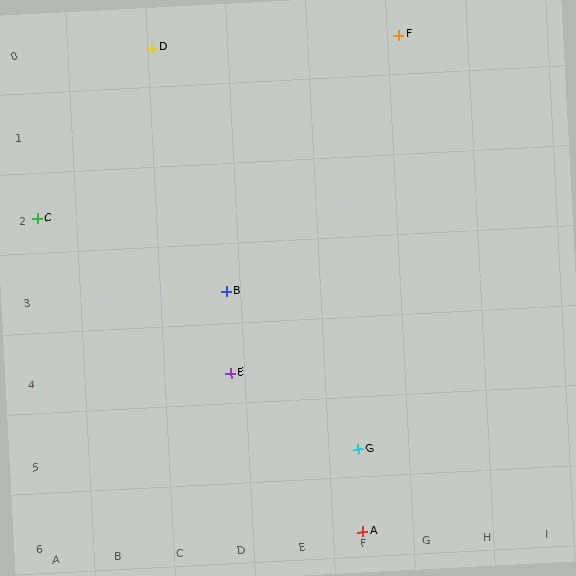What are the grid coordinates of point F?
Point F is at grid coordinates (G, 0).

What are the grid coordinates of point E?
Point E is at grid coordinates (D, 4).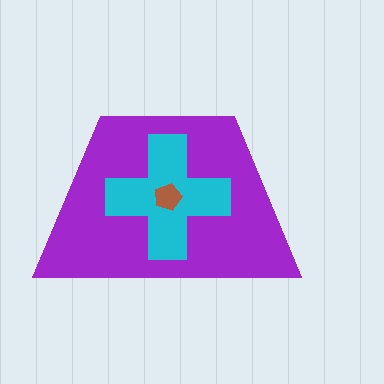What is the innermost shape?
The brown pentagon.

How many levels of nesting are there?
3.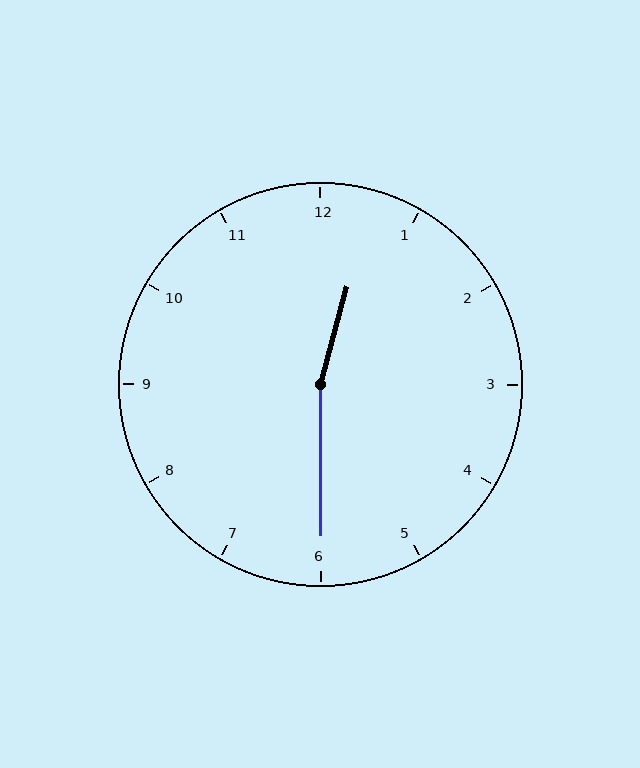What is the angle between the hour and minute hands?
Approximately 165 degrees.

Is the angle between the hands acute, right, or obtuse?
It is obtuse.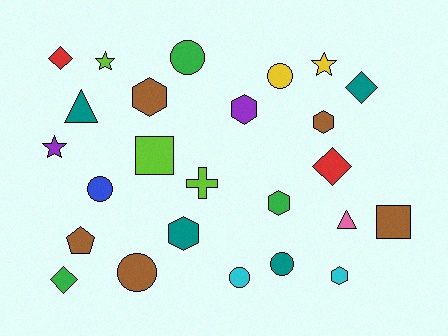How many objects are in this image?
There are 25 objects.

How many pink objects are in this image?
There is 1 pink object.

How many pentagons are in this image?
There is 1 pentagon.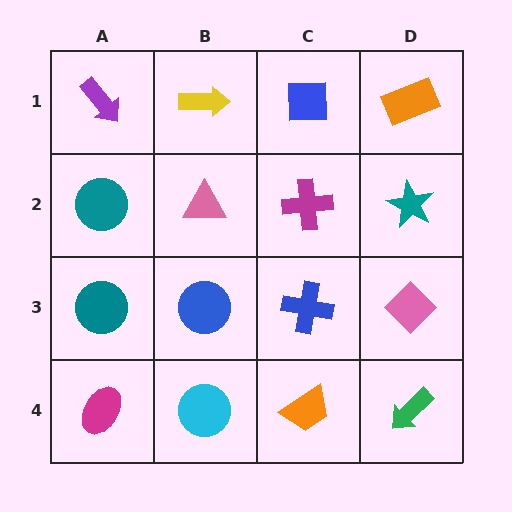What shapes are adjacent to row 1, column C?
A magenta cross (row 2, column C), a yellow arrow (row 1, column B), an orange rectangle (row 1, column D).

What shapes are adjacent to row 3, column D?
A teal star (row 2, column D), a green arrow (row 4, column D), a blue cross (row 3, column C).